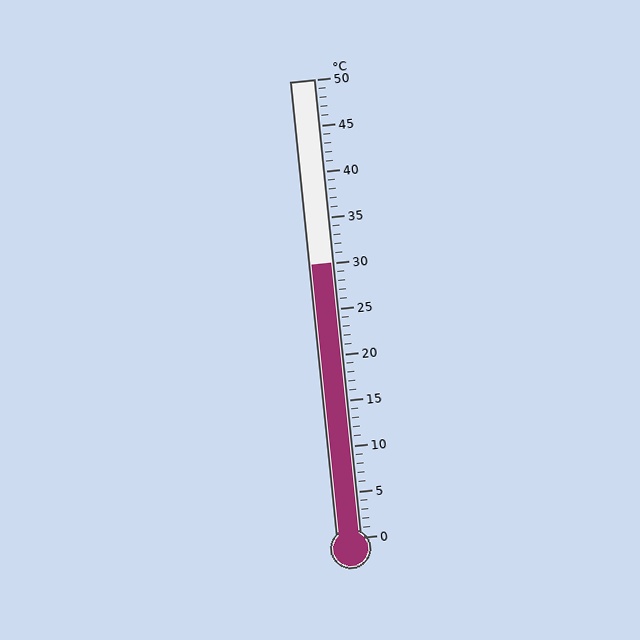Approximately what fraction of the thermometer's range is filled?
The thermometer is filled to approximately 60% of its range.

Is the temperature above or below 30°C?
The temperature is at 30°C.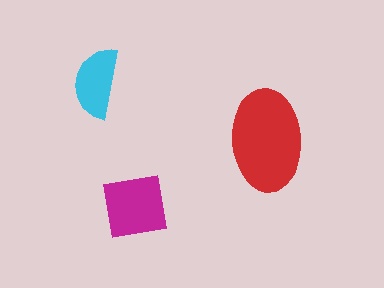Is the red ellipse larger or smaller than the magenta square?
Larger.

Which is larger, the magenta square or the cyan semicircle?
The magenta square.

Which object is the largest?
The red ellipse.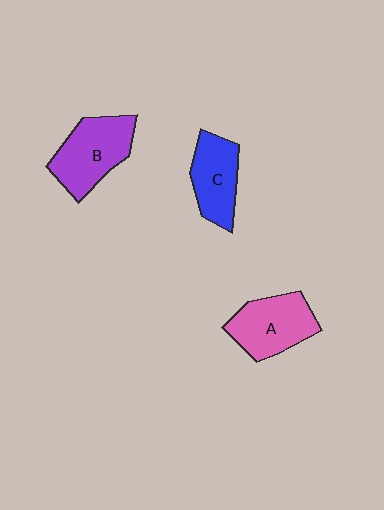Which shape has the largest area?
Shape B (purple).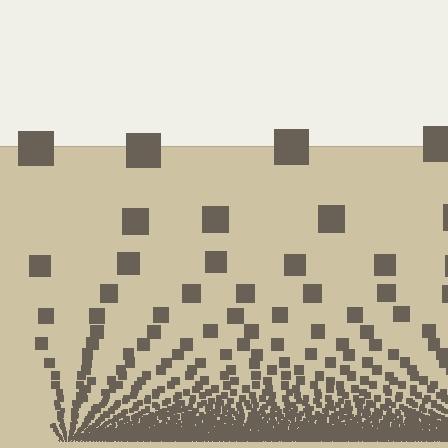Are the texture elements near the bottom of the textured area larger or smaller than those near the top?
Smaller. The gradient is inverted — elements near the bottom are smaller and denser.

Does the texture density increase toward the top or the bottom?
Density increases toward the bottom.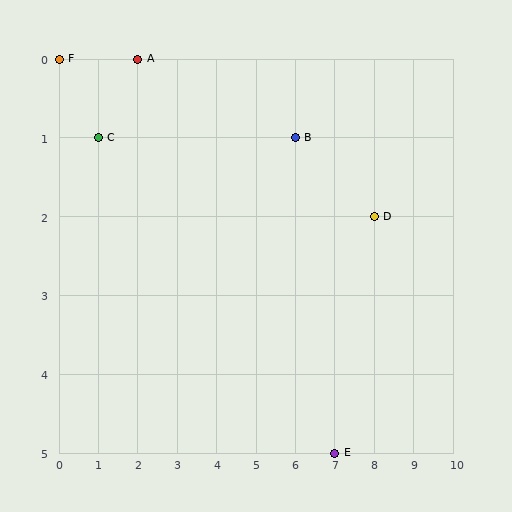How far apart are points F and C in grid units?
Points F and C are 1 column and 1 row apart (about 1.4 grid units diagonally).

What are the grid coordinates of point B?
Point B is at grid coordinates (6, 1).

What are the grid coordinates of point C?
Point C is at grid coordinates (1, 1).